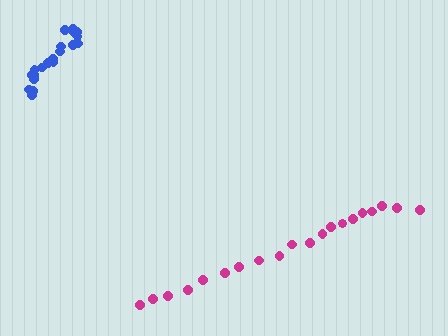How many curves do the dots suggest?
There are 2 distinct paths.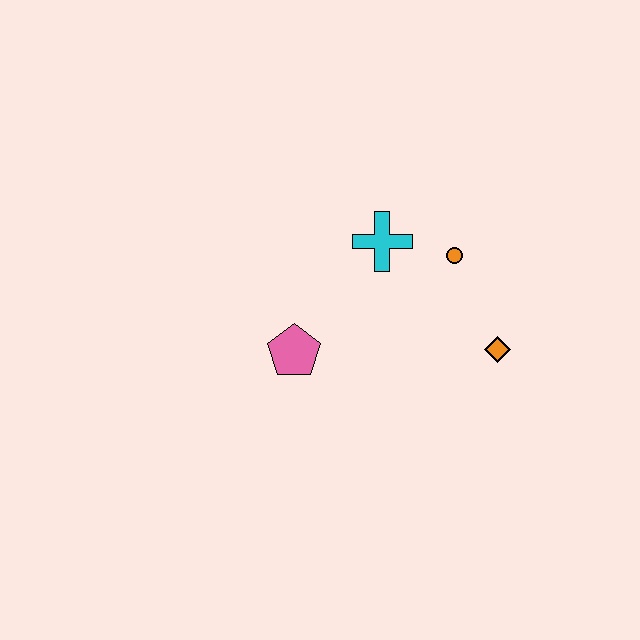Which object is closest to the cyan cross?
The orange circle is closest to the cyan cross.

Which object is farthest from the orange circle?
The pink pentagon is farthest from the orange circle.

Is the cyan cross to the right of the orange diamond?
No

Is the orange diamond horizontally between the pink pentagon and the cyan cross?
No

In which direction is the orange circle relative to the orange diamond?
The orange circle is above the orange diamond.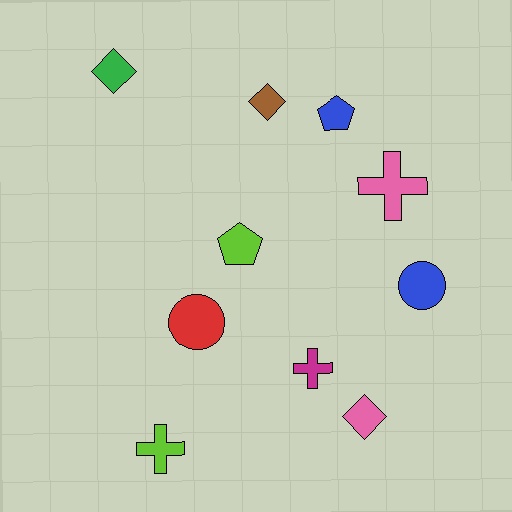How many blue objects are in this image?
There are 2 blue objects.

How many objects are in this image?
There are 10 objects.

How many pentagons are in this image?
There are 2 pentagons.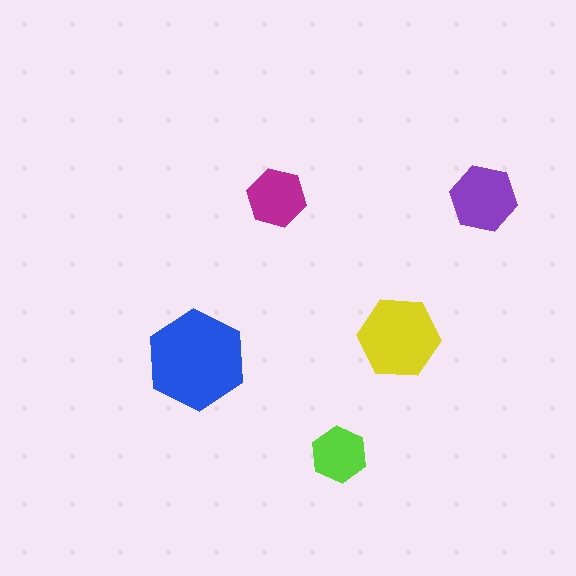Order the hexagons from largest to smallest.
the blue one, the yellow one, the purple one, the magenta one, the lime one.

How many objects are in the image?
There are 5 objects in the image.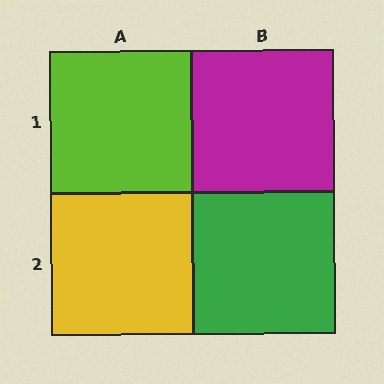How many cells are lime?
1 cell is lime.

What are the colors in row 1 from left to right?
Lime, magenta.